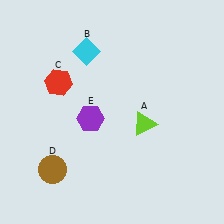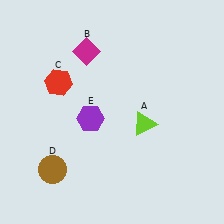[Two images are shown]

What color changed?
The diamond (B) changed from cyan in Image 1 to magenta in Image 2.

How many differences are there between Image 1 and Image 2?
There is 1 difference between the two images.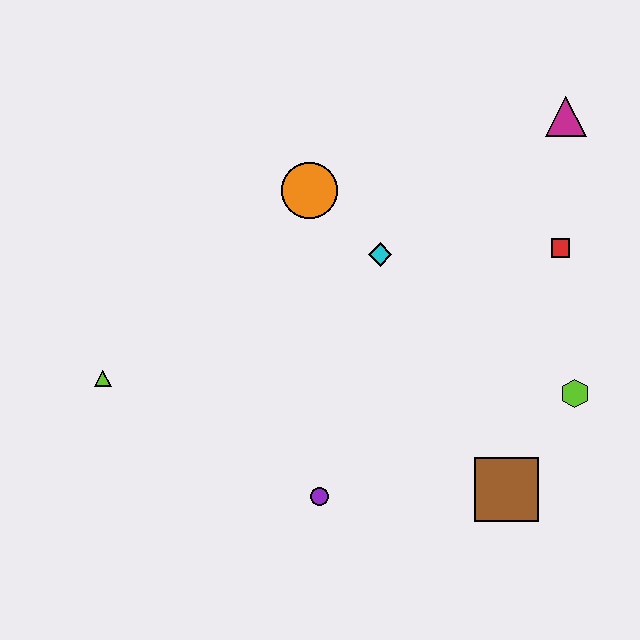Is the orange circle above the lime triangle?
Yes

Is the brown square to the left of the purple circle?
No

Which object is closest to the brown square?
The lime hexagon is closest to the brown square.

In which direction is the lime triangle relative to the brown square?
The lime triangle is to the left of the brown square.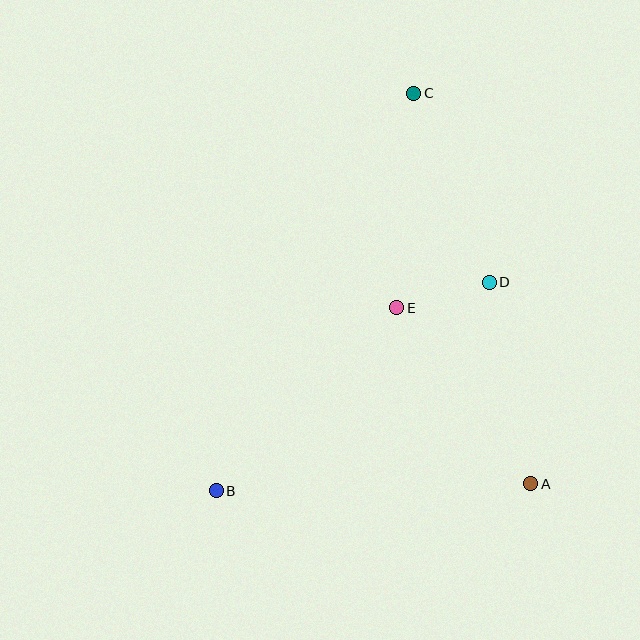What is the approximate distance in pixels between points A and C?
The distance between A and C is approximately 408 pixels.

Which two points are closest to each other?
Points D and E are closest to each other.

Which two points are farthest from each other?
Points B and C are farthest from each other.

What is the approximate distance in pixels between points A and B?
The distance between A and B is approximately 315 pixels.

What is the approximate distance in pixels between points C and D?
The distance between C and D is approximately 203 pixels.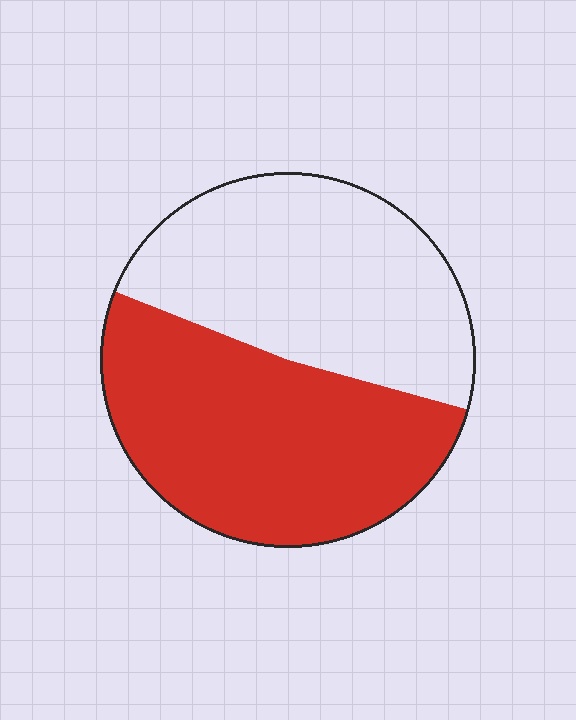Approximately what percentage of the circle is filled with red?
Approximately 50%.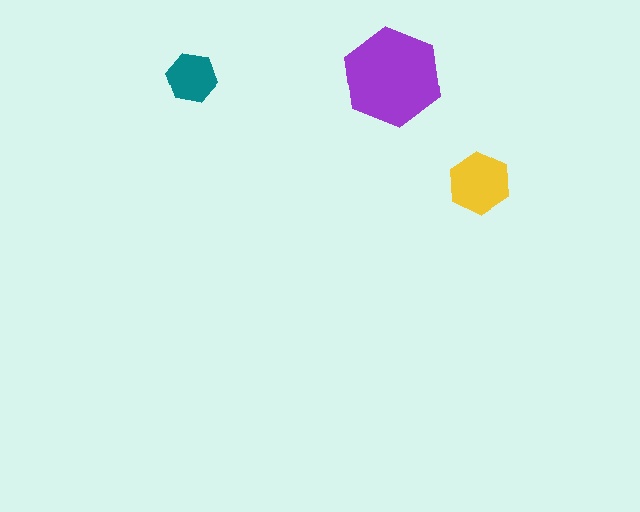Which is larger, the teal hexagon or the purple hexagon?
The purple one.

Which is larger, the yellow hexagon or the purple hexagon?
The purple one.